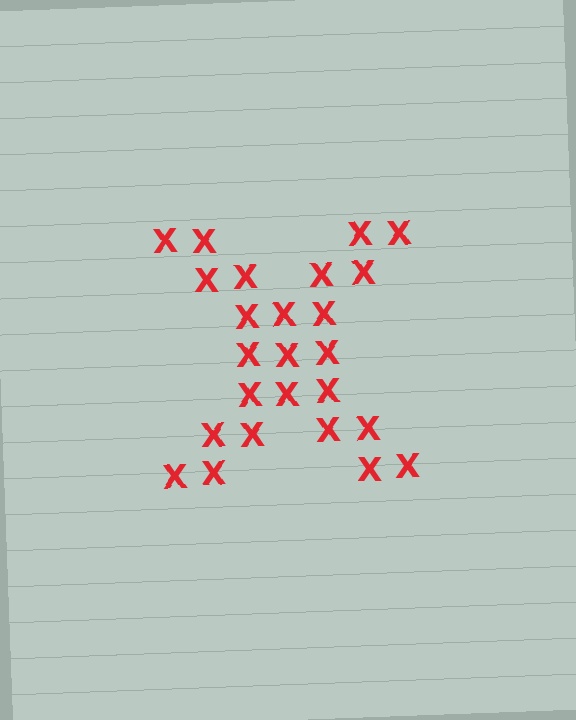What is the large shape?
The large shape is the letter X.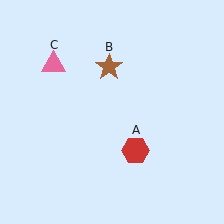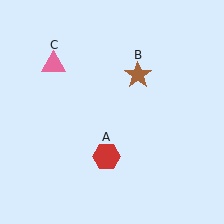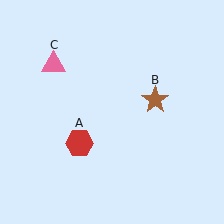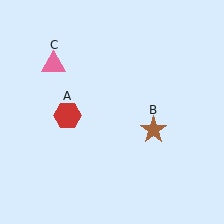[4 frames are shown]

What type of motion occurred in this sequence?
The red hexagon (object A), brown star (object B) rotated clockwise around the center of the scene.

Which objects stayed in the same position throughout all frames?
Pink triangle (object C) remained stationary.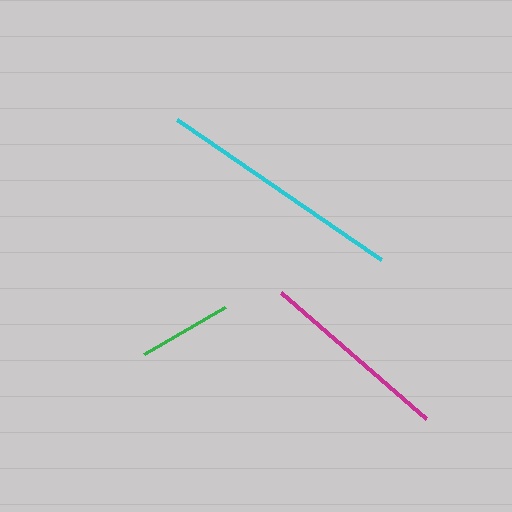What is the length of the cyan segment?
The cyan segment is approximately 248 pixels long.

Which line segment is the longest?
The cyan line is the longest at approximately 248 pixels.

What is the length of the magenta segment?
The magenta segment is approximately 192 pixels long.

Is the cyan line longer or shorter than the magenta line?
The cyan line is longer than the magenta line.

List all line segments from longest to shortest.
From longest to shortest: cyan, magenta, green.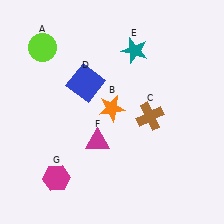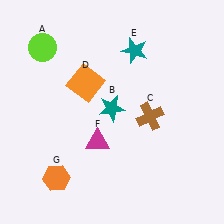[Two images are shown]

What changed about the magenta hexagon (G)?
In Image 1, G is magenta. In Image 2, it changed to orange.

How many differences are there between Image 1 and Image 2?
There are 3 differences between the two images.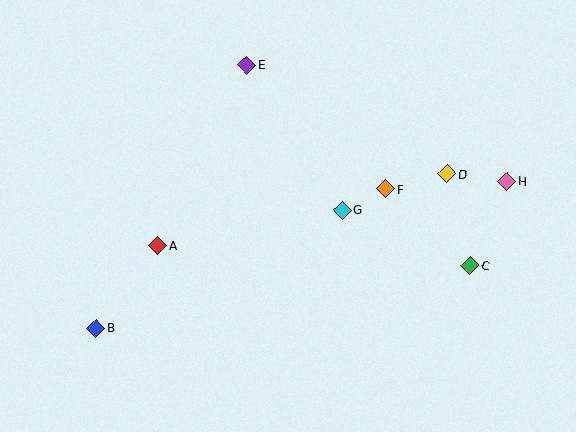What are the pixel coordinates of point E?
Point E is at (247, 65).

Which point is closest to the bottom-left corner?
Point B is closest to the bottom-left corner.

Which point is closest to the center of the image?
Point G at (343, 210) is closest to the center.